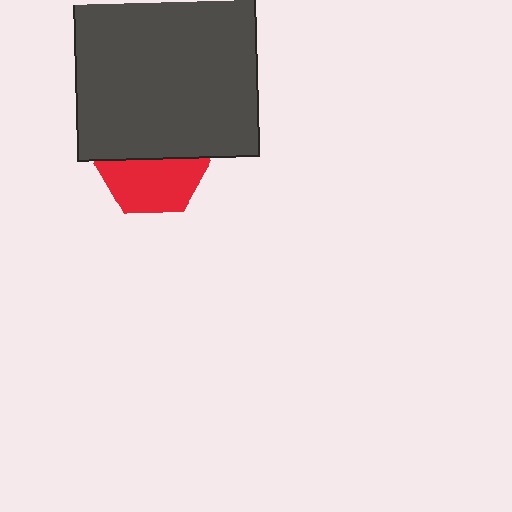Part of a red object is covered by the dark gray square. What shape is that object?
It is a hexagon.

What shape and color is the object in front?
The object in front is a dark gray square.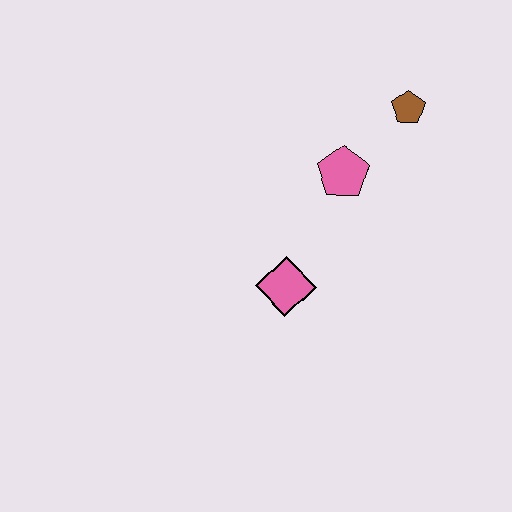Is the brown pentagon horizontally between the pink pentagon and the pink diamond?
No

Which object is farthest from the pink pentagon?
The pink diamond is farthest from the pink pentagon.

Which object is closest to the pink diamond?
The pink pentagon is closest to the pink diamond.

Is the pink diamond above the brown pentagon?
No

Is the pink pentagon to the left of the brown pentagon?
Yes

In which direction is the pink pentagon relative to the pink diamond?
The pink pentagon is above the pink diamond.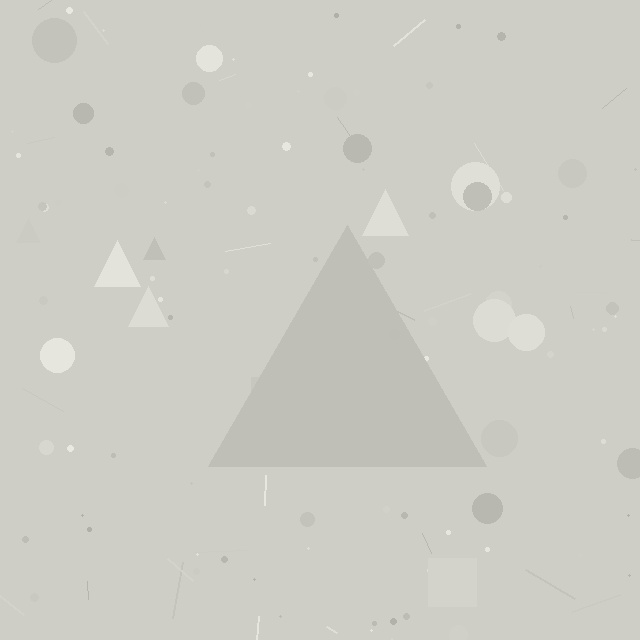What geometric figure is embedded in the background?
A triangle is embedded in the background.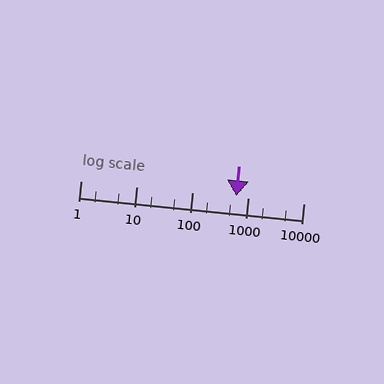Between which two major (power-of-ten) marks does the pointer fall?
The pointer is between 100 and 1000.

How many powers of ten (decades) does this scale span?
The scale spans 4 decades, from 1 to 10000.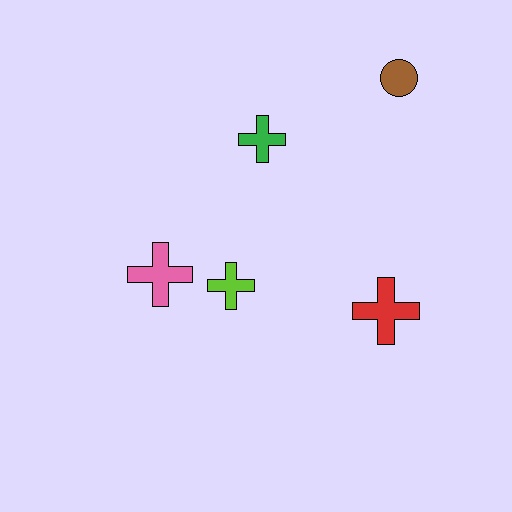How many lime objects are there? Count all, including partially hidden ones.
There is 1 lime object.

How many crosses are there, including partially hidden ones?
There are 4 crosses.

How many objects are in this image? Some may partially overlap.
There are 5 objects.